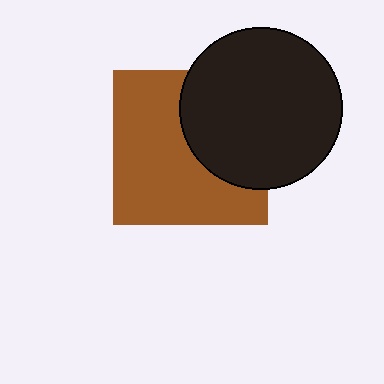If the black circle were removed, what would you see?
You would see the complete brown square.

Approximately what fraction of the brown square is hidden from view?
Roughly 38% of the brown square is hidden behind the black circle.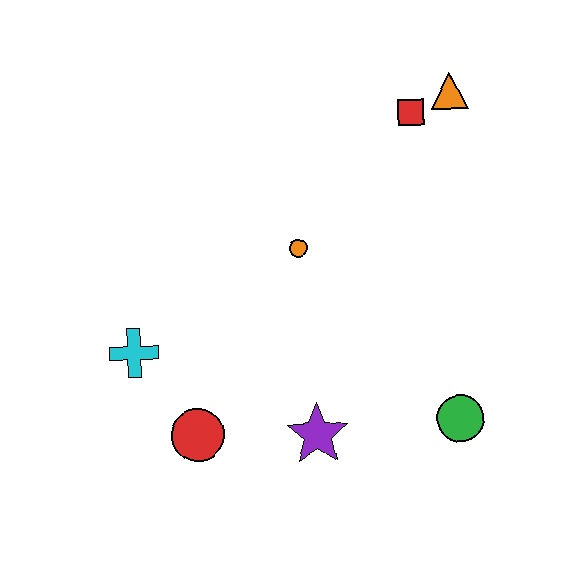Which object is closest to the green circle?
The purple star is closest to the green circle.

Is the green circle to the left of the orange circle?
No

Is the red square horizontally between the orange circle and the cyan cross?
No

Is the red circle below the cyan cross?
Yes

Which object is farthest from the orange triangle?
The red circle is farthest from the orange triangle.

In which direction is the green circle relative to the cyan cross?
The green circle is to the right of the cyan cross.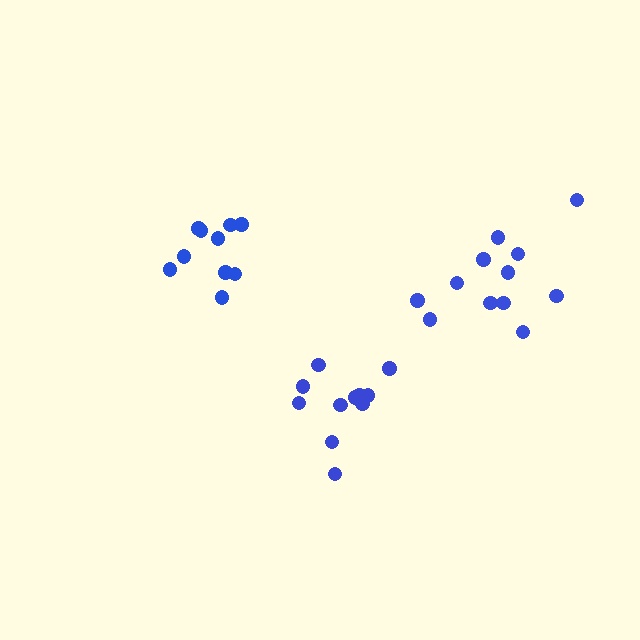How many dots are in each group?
Group 1: 11 dots, Group 2: 10 dots, Group 3: 12 dots (33 total).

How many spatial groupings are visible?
There are 3 spatial groupings.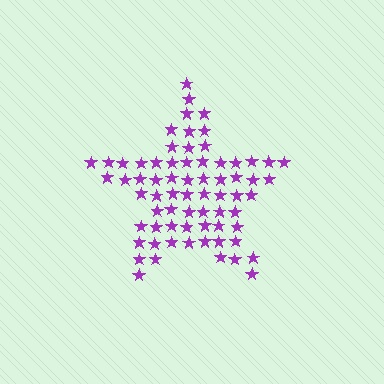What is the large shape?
The large shape is a star.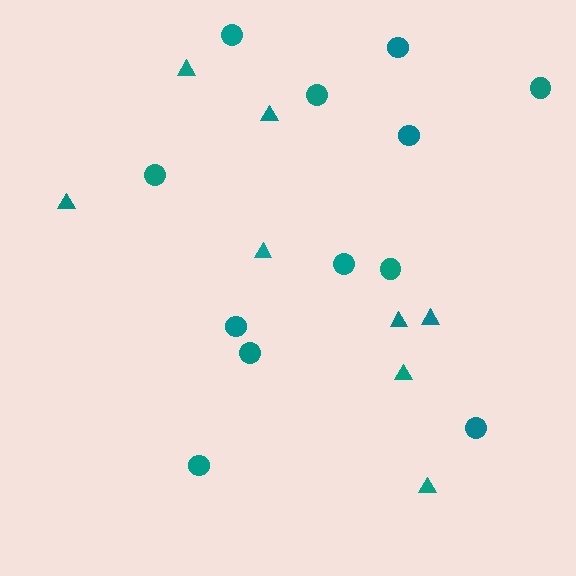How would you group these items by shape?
There are 2 groups: one group of circles (12) and one group of triangles (8).